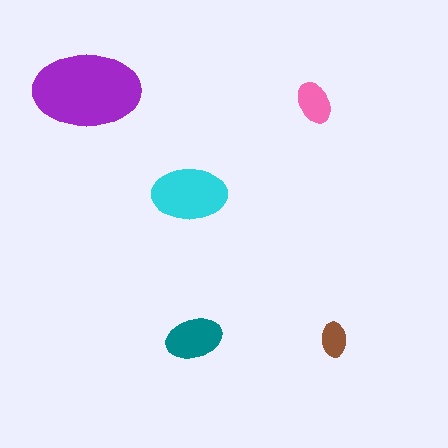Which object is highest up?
The purple ellipse is topmost.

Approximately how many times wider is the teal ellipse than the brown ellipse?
About 1.5 times wider.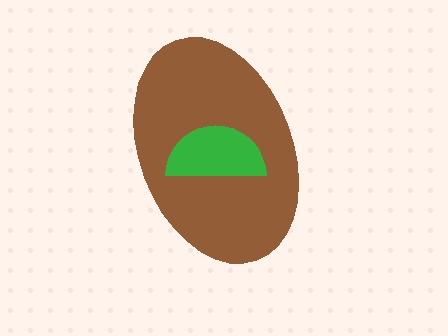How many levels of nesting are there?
2.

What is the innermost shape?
The green semicircle.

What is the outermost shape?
The brown ellipse.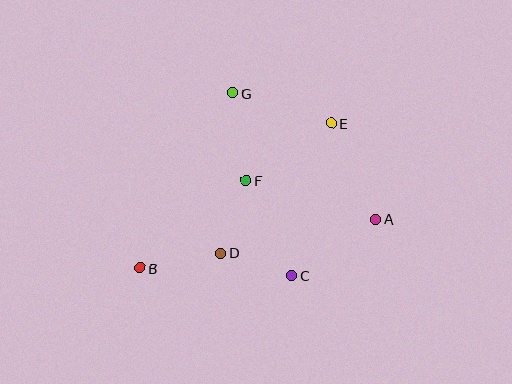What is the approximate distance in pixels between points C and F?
The distance between C and F is approximately 106 pixels.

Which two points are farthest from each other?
Points A and B are farthest from each other.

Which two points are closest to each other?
Points C and D are closest to each other.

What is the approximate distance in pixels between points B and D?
The distance between B and D is approximately 82 pixels.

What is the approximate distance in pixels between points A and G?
The distance between A and G is approximately 191 pixels.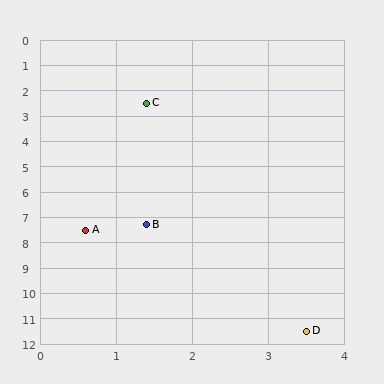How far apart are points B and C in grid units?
Points B and C are about 4.8 grid units apart.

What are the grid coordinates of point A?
Point A is at approximately (0.6, 7.5).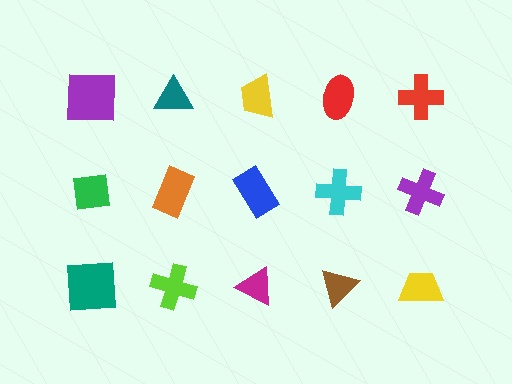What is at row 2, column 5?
A purple cross.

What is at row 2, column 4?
A cyan cross.